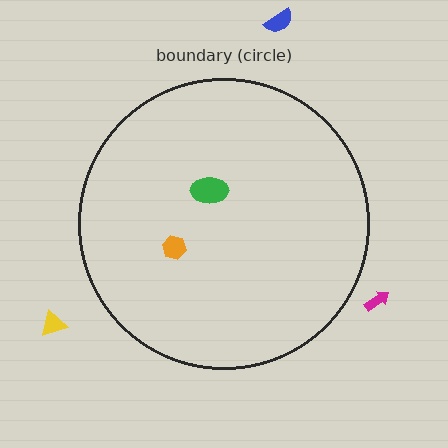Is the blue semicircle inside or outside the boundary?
Outside.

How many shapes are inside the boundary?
2 inside, 3 outside.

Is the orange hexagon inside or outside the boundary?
Inside.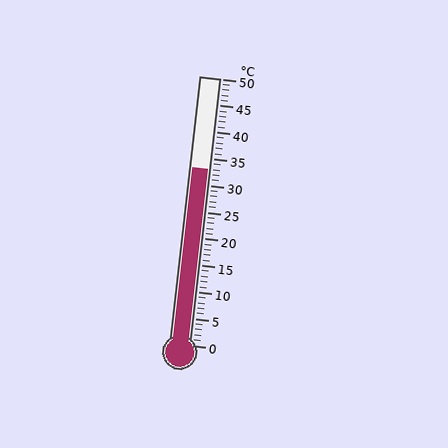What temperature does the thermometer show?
The thermometer shows approximately 33°C.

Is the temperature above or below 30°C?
The temperature is above 30°C.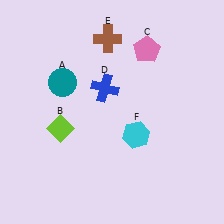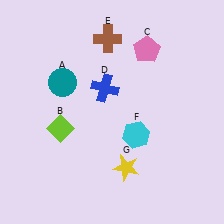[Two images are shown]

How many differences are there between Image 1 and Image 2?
There is 1 difference between the two images.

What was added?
A yellow star (G) was added in Image 2.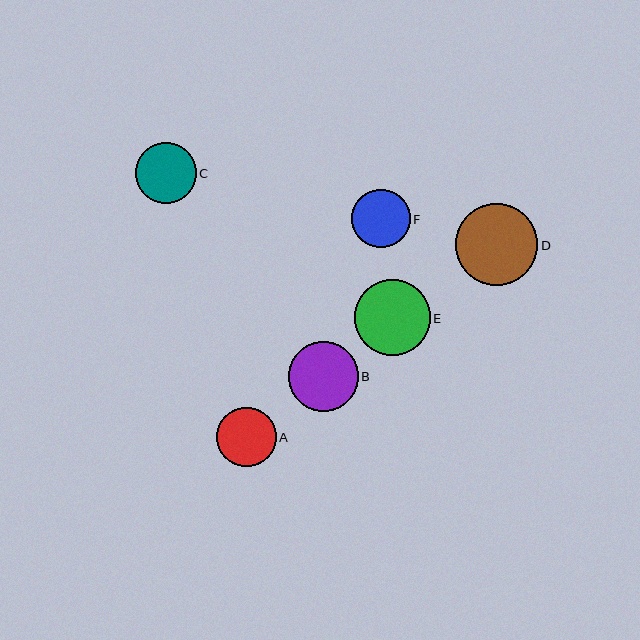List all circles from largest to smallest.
From largest to smallest: D, E, B, C, A, F.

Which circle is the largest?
Circle D is the largest with a size of approximately 82 pixels.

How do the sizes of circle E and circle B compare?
Circle E and circle B are approximately the same size.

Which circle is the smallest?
Circle F is the smallest with a size of approximately 58 pixels.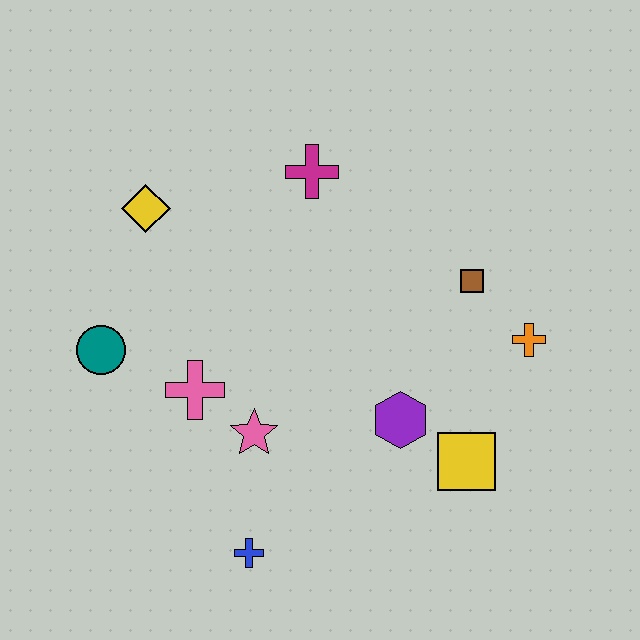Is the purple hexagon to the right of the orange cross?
No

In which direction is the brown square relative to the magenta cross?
The brown square is to the right of the magenta cross.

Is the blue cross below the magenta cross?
Yes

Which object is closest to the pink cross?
The pink star is closest to the pink cross.